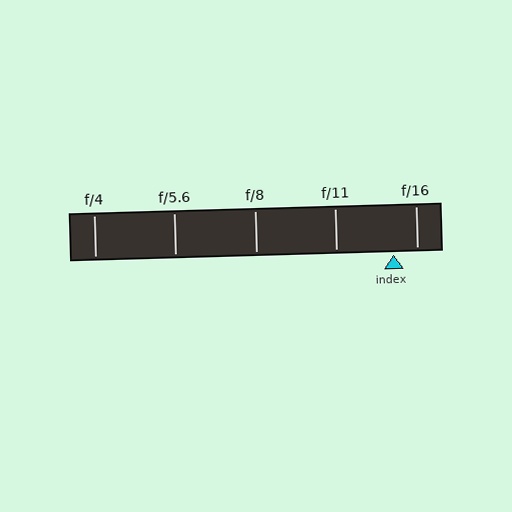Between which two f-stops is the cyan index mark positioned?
The index mark is between f/11 and f/16.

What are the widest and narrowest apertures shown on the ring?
The widest aperture shown is f/4 and the narrowest is f/16.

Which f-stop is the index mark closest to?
The index mark is closest to f/16.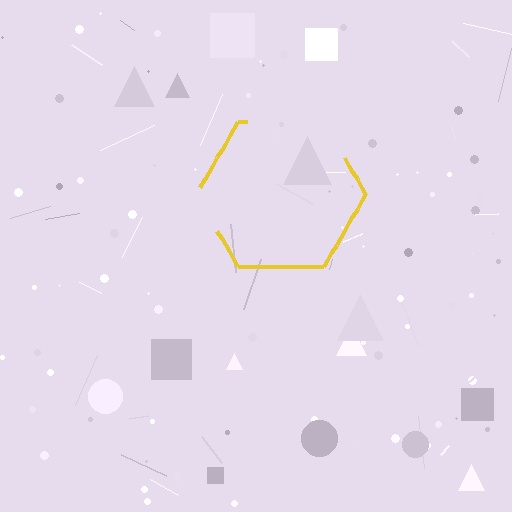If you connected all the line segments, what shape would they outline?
They would outline a hexagon.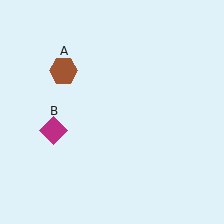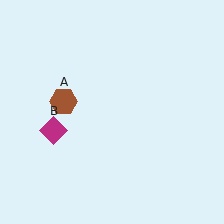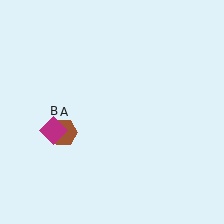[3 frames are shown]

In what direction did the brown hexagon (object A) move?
The brown hexagon (object A) moved down.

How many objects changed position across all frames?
1 object changed position: brown hexagon (object A).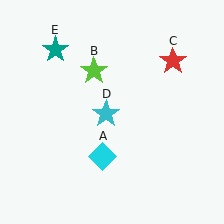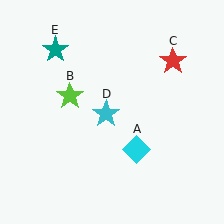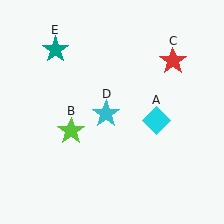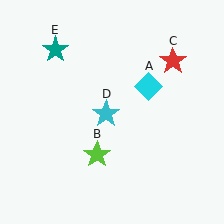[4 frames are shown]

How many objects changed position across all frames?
2 objects changed position: cyan diamond (object A), lime star (object B).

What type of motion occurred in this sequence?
The cyan diamond (object A), lime star (object B) rotated counterclockwise around the center of the scene.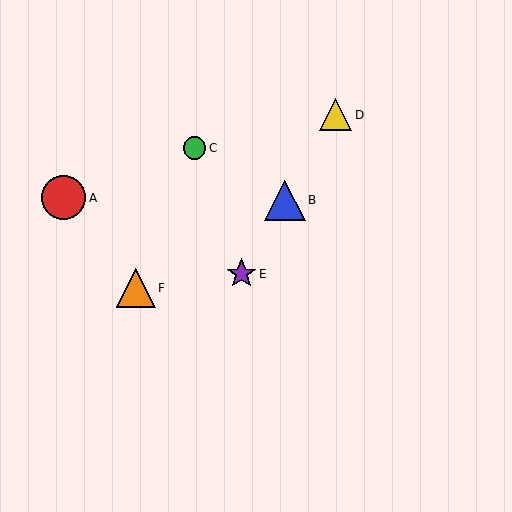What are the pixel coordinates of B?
Object B is at (285, 200).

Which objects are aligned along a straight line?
Objects B, D, E are aligned along a straight line.